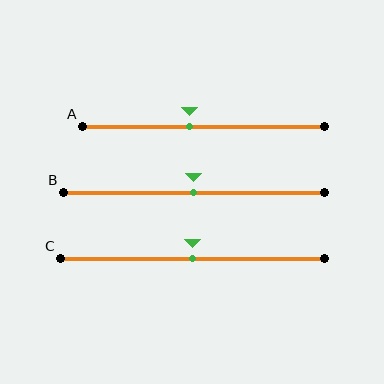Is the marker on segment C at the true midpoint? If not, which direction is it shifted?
Yes, the marker on segment C is at the true midpoint.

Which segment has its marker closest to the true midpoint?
Segment B has its marker closest to the true midpoint.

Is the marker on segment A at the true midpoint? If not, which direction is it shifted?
No, the marker on segment A is shifted to the left by about 6% of the segment length.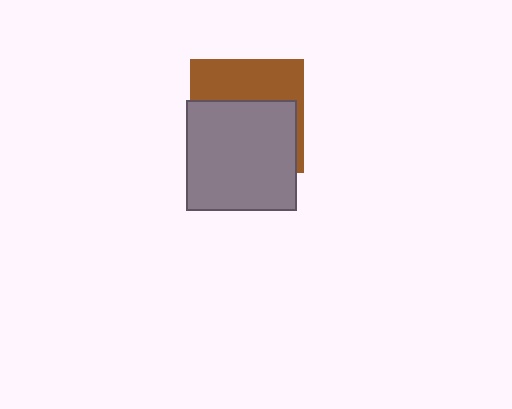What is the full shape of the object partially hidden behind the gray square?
The partially hidden object is a brown square.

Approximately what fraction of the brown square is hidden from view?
Roughly 61% of the brown square is hidden behind the gray square.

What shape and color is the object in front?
The object in front is a gray square.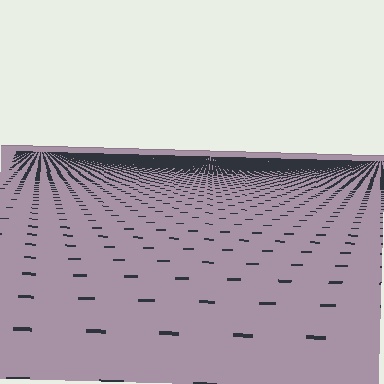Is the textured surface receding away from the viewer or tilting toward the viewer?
The surface is receding away from the viewer. Texture elements get smaller and denser toward the top.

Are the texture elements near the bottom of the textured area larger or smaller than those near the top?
Larger. Near the bottom, elements are closer to the viewer and appear at a bigger on-screen size.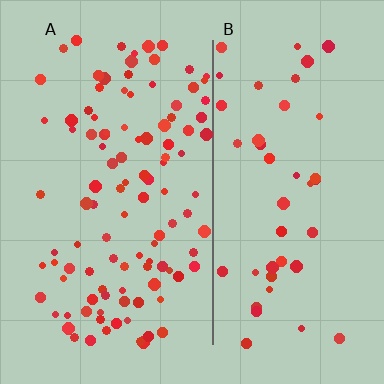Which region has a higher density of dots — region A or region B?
A (the left).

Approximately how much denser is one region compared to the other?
Approximately 2.4× — region A over region B.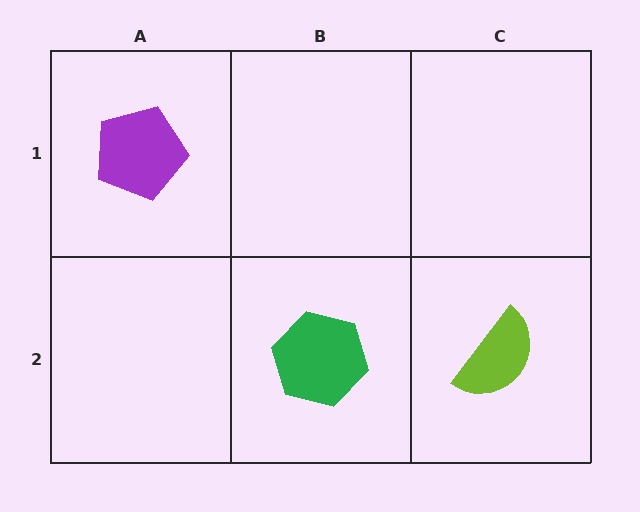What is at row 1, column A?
A purple pentagon.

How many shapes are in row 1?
1 shape.